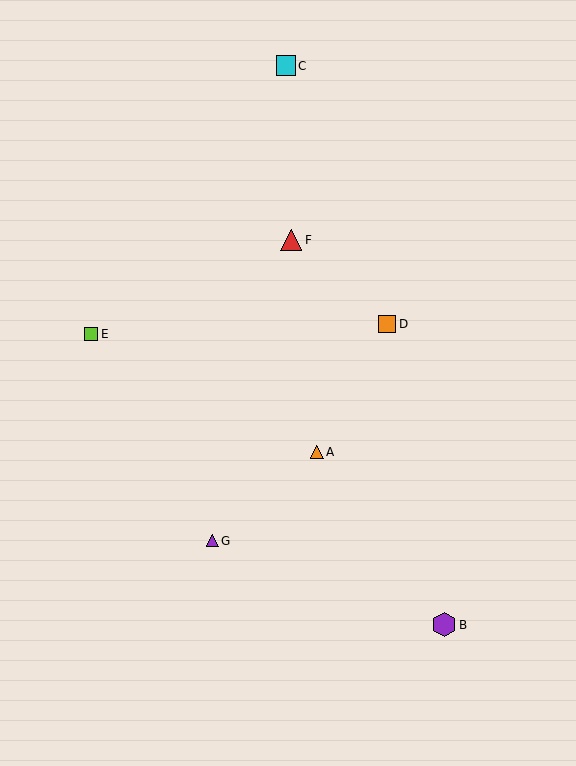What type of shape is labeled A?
Shape A is an orange triangle.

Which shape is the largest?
The purple hexagon (labeled B) is the largest.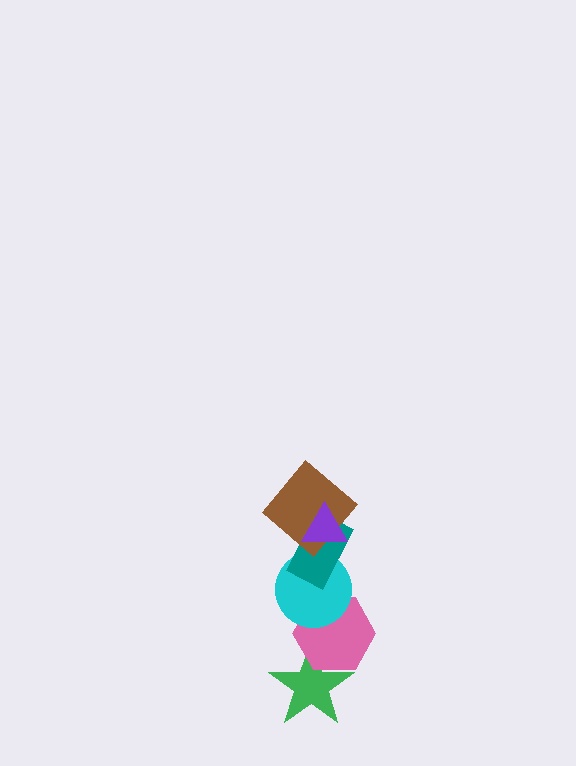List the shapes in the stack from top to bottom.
From top to bottom: the purple triangle, the brown diamond, the teal rectangle, the cyan circle, the pink hexagon, the green star.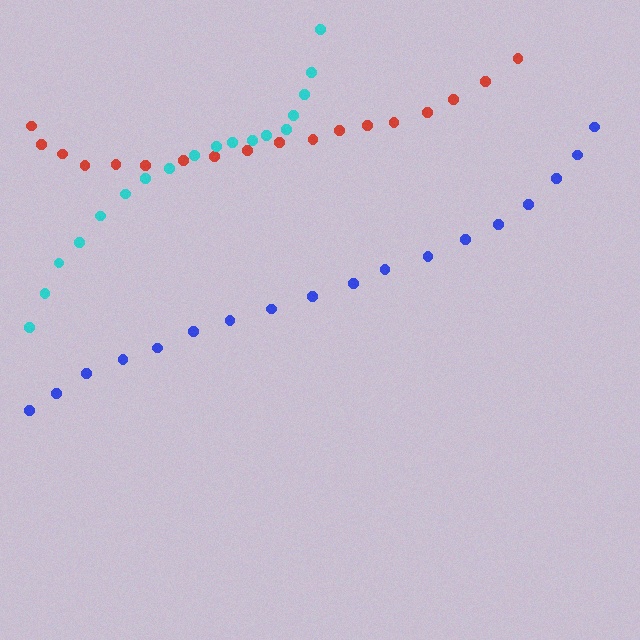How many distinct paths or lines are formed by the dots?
There are 3 distinct paths.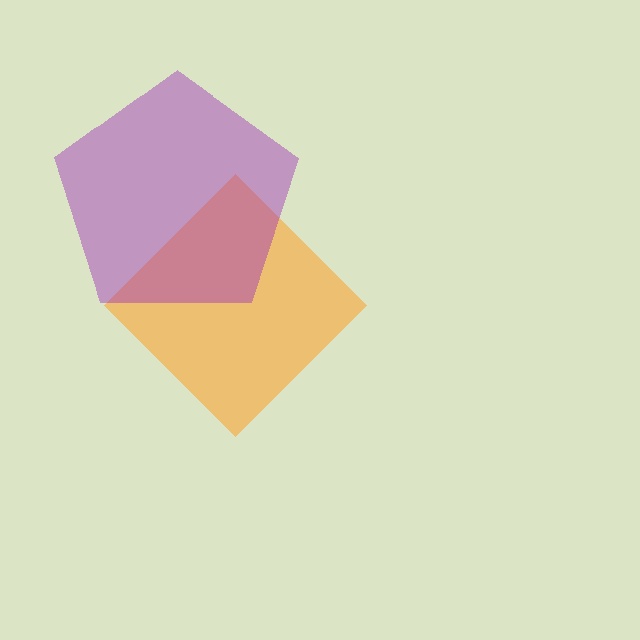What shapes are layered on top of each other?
The layered shapes are: an orange diamond, a purple pentagon.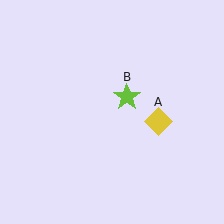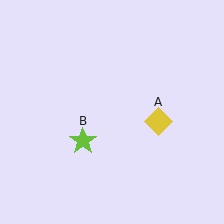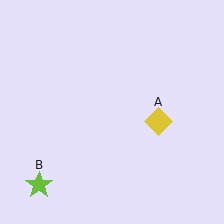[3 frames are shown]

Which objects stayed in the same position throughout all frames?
Yellow diamond (object A) remained stationary.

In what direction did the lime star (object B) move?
The lime star (object B) moved down and to the left.